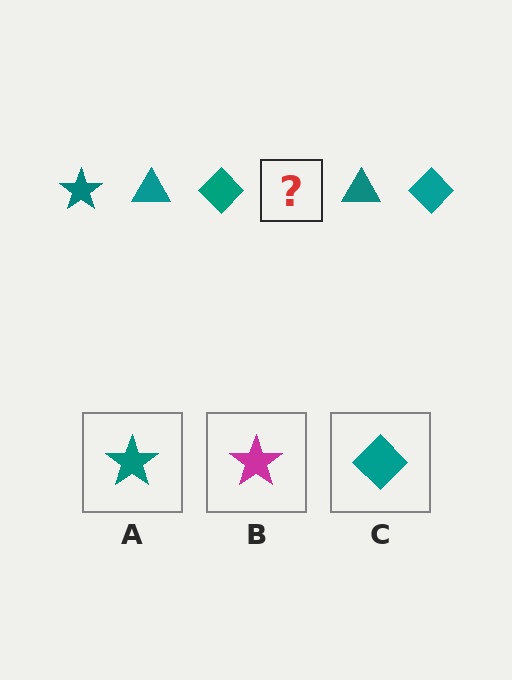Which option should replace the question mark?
Option A.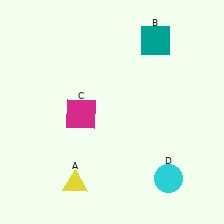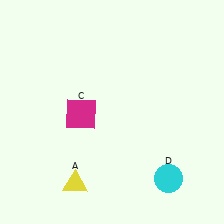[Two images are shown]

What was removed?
The teal square (B) was removed in Image 2.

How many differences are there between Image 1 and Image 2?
There is 1 difference between the two images.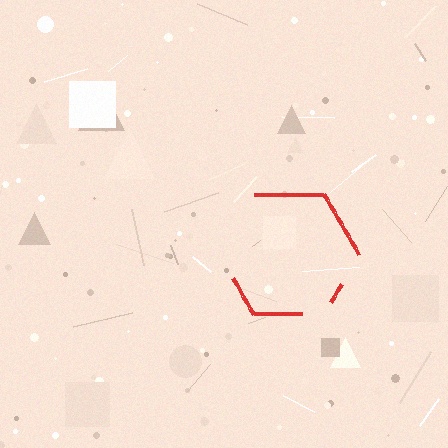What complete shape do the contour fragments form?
The contour fragments form a hexagon.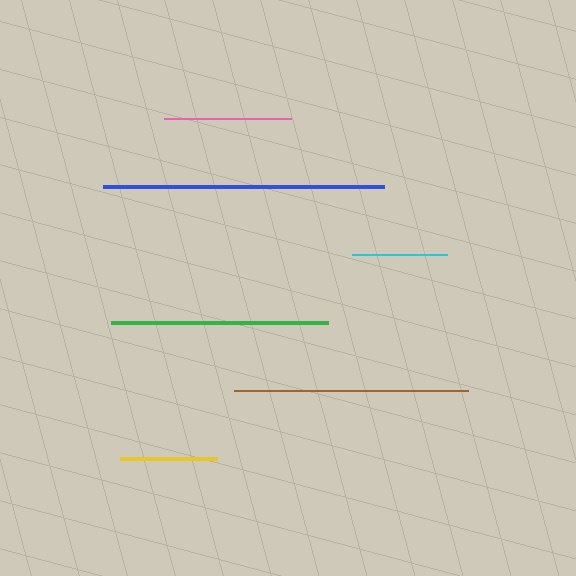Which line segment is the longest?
The blue line is the longest at approximately 282 pixels.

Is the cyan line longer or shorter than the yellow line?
The yellow line is longer than the cyan line.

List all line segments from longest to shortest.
From longest to shortest: blue, brown, green, pink, yellow, cyan.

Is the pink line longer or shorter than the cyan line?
The pink line is longer than the cyan line.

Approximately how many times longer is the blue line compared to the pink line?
The blue line is approximately 2.2 times the length of the pink line.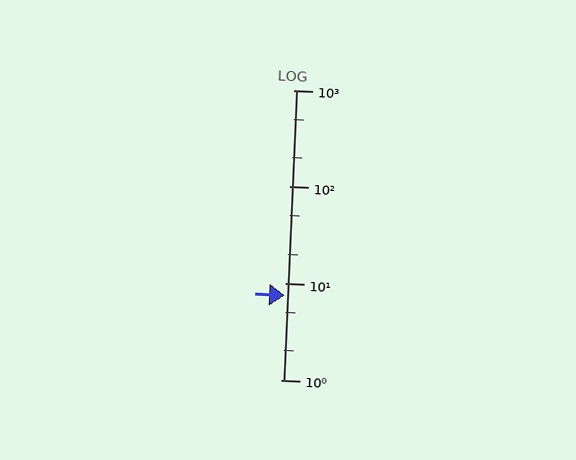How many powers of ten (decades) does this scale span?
The scale spans 3 decades, from 1 to 1000.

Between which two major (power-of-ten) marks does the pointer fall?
The pointer is between 1 and 10.